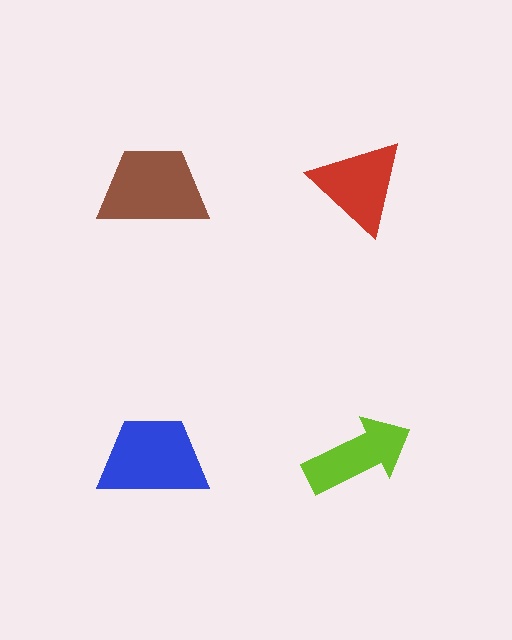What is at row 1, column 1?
A brown trapezoid.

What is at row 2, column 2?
A lime arrow.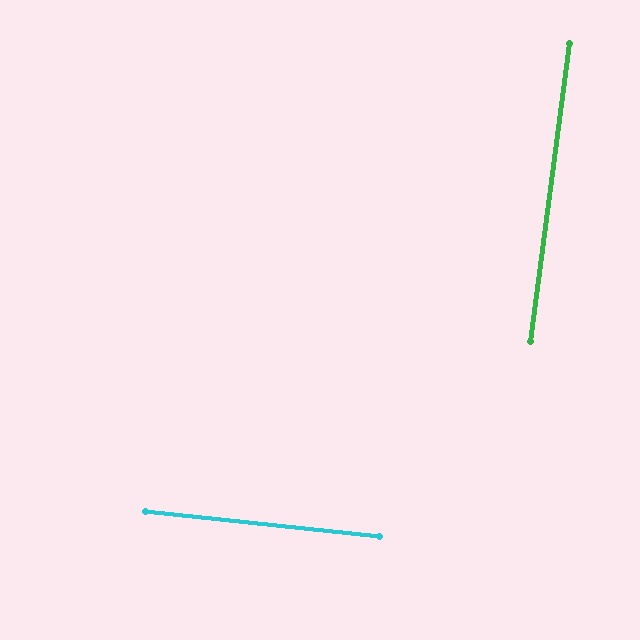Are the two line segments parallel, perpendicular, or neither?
Perpendicular — they meet at approximately 89°.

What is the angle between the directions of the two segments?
Approximately 89 degrees.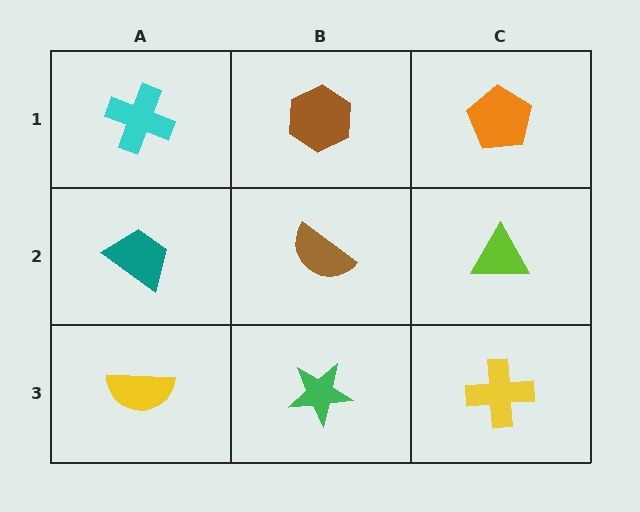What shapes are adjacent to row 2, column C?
An orange pentagon (row 1, column C), a yellow cross (row 3, column C), a brown semicircle (row 2, column B).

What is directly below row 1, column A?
A teal trapezoid.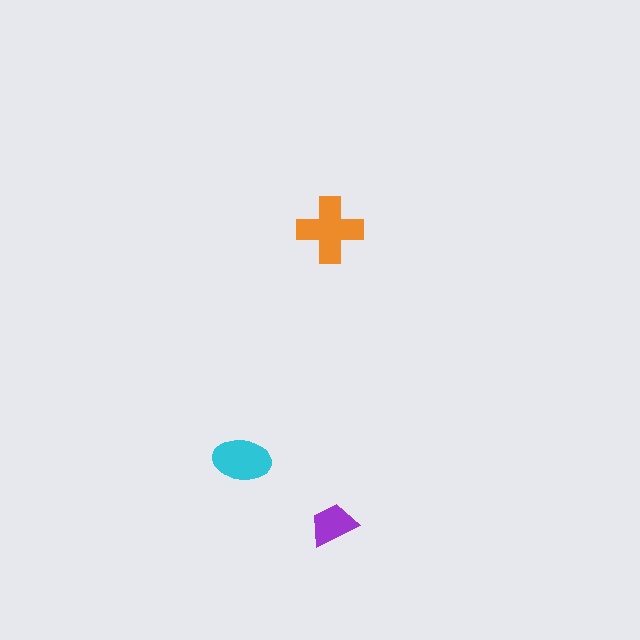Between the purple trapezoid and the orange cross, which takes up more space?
The orange cross.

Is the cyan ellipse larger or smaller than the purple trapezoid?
Larger.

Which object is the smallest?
The purple trapezoid.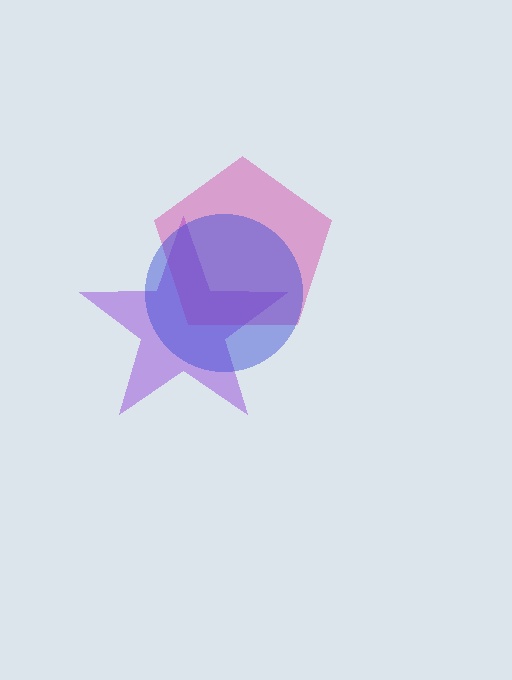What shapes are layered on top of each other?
The layered shapes are: a purple star, a magenta pentagon, a blue circle.